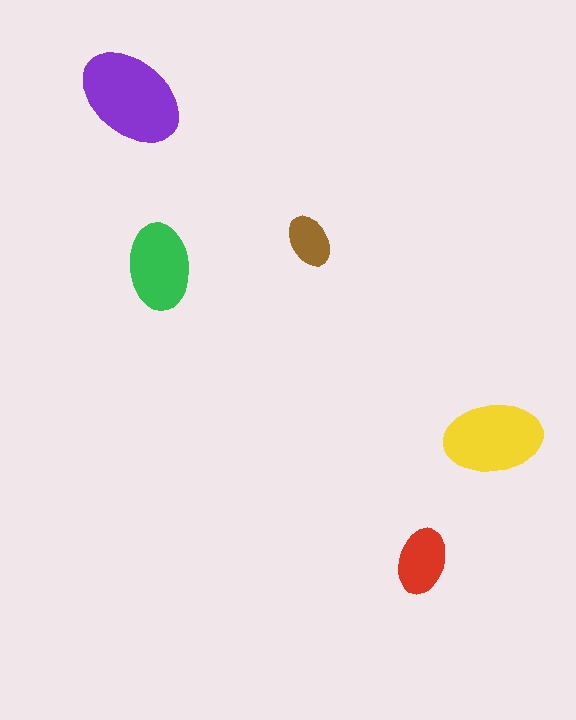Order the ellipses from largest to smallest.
the purple one, the yellow one, the green one, the red one, the brown one.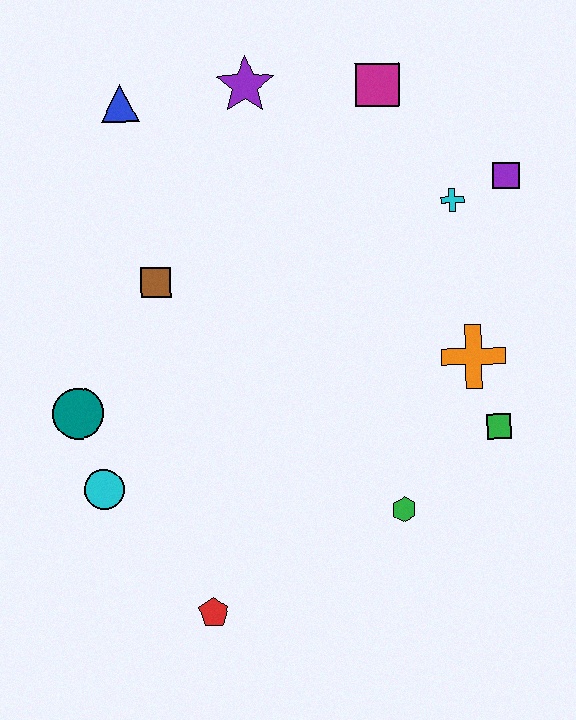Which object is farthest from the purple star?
The red pentagon is farthest from the purple star.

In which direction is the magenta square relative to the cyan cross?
The magenta square is above the cyan cross.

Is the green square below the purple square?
Yes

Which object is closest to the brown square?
The teal circle is closest to the brown square.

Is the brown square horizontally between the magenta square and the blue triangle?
Yes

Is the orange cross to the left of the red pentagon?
No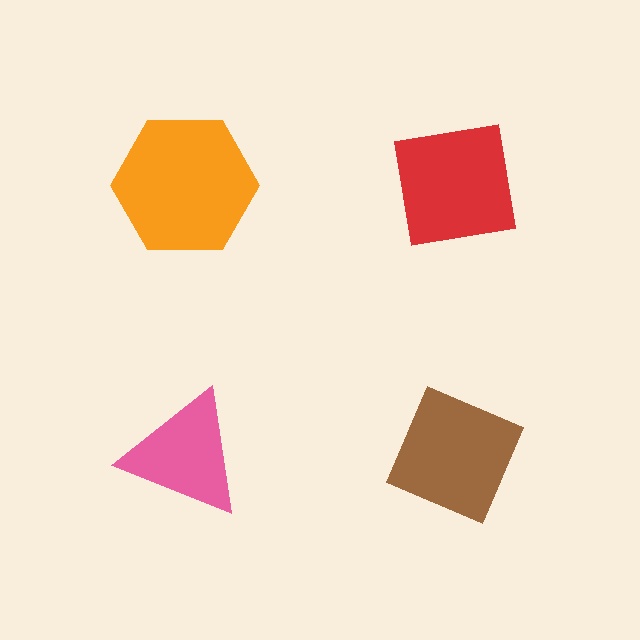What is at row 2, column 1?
A pink triangle.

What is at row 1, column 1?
An orange hexagon.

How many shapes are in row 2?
2 shapes.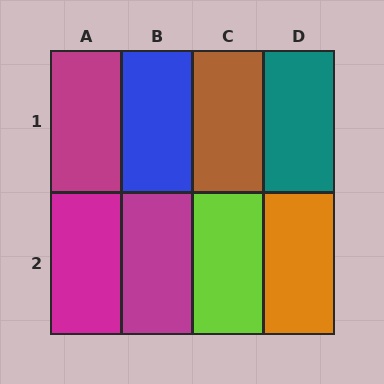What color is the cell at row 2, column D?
Orange.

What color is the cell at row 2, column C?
Lime.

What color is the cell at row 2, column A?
Magenta.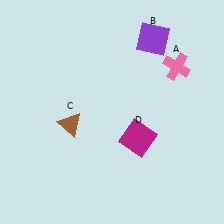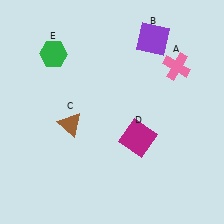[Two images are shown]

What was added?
A green hexagon (E) was added in Image 2.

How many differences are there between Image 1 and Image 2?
There is 1 difference between the two images.